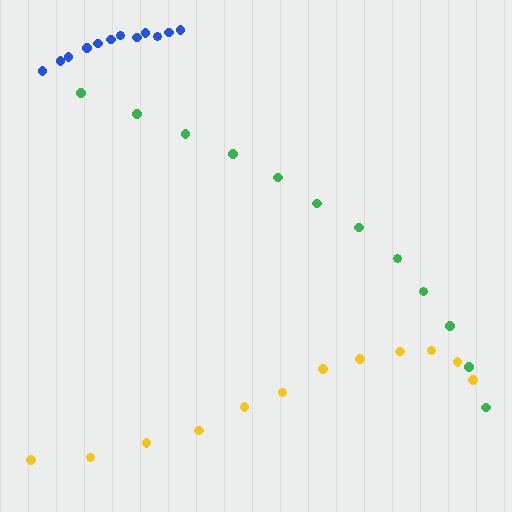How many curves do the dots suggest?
There are 3 distinct paths.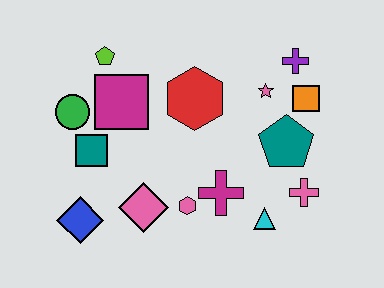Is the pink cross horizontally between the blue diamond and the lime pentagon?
No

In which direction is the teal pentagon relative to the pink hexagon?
The teal pentagon is to the right of the pink hexagon.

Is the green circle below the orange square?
Yes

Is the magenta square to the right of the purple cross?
No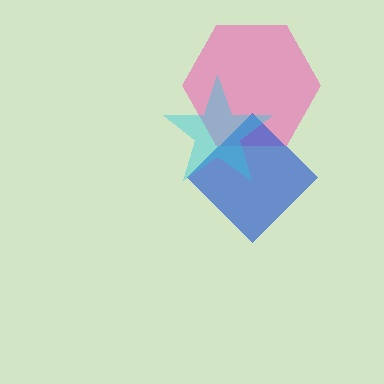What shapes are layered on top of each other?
The layered shapes are: a pink hexagon, a blue diamond, a cyan star.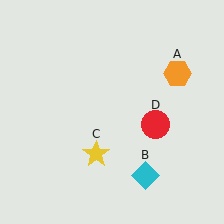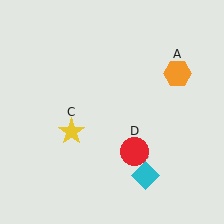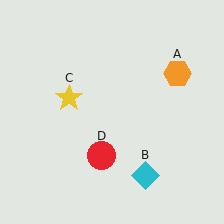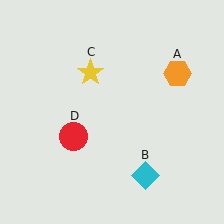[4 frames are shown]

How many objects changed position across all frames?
2 objects changed position: yellow star (object C), red circle (object D).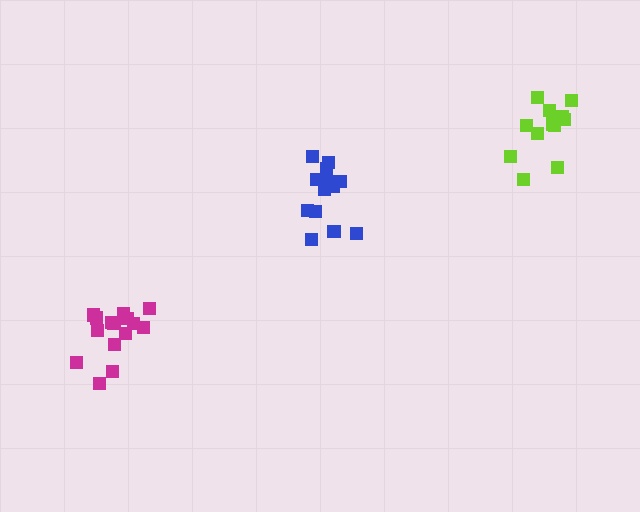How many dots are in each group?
Group 1: 15 dots, Group 2: 12 dots, Group 3: 13 dots (40 total).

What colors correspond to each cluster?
The clusters are colored: magenta, lime, blue.